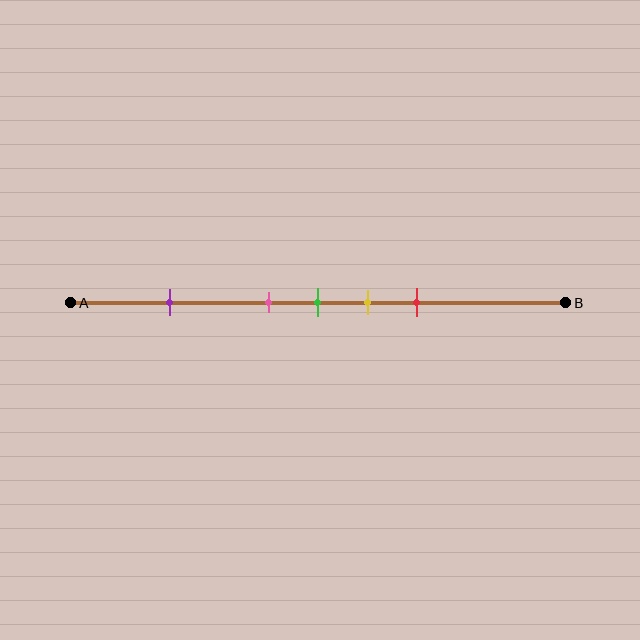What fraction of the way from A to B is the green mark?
The green mark is approximately 50% (0.5) of the way from A to B.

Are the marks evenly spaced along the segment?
No, the marks are not evenly spaced.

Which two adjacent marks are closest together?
The pink and green marks are the closest adjacent pair.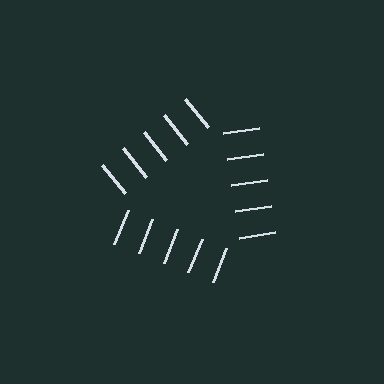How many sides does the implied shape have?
3 sides — the line-ends trace a triangle.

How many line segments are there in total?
15 — 5 along each of the 3 edges.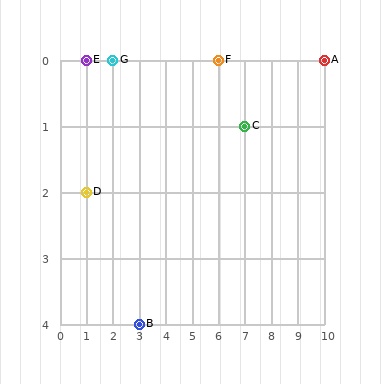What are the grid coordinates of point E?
Point E is at grid coordinates (1, 0).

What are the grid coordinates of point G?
Point G is at grid coordinates (2, 0).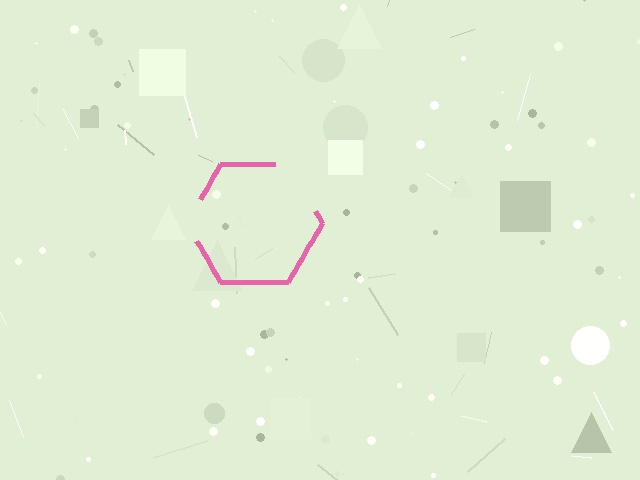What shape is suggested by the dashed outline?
The dashed outline suggests a hexagon.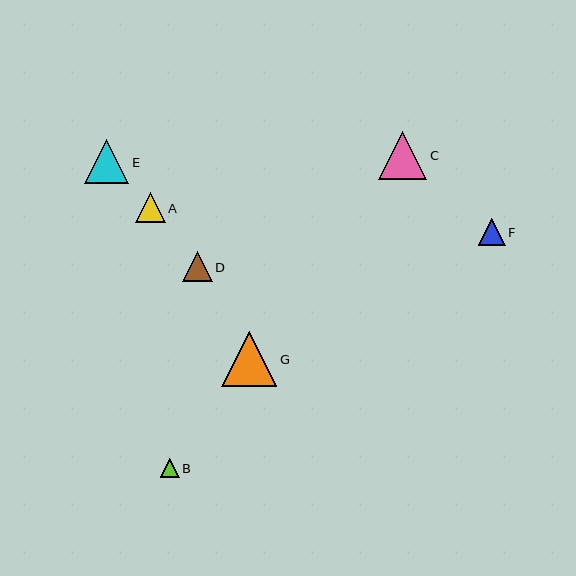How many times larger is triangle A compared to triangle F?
Triangle A is approximately 1.1 times the size of triangle F.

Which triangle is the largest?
Triangle G is the largest with a size of approximately 55 pixels.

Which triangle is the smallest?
Triangle B is the smallest with a size of approximately 19 pixels.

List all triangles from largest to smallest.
From largest to smallest: G, C, E, A, D, F, B.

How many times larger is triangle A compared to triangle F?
Triangle A is approximately 1.1 times the size of triangle F.